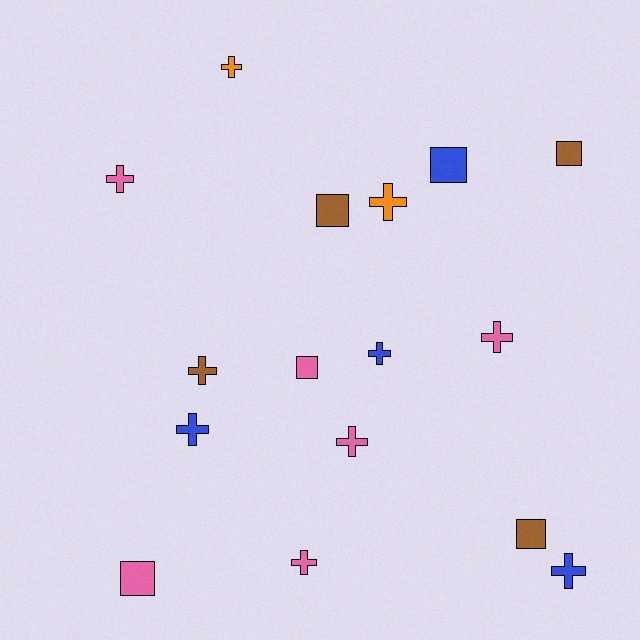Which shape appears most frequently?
Cross, with 10 objects.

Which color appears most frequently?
Pink, with 6 objects.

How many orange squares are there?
There are no orange squares.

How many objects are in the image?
There are 16 objects.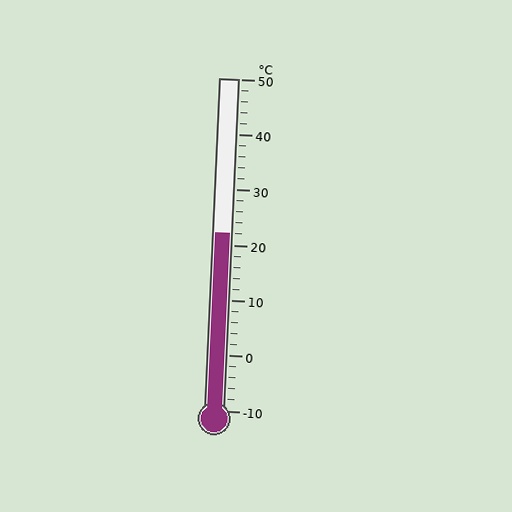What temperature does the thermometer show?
The thermometer shows approximately 22°C.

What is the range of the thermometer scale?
The thermometer scale ranges from -10°C to 50°C.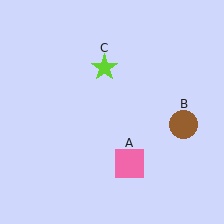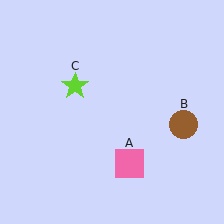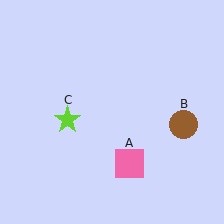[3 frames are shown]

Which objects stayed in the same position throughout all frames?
Pink square (object A) and brown circle (object B) remained stationary.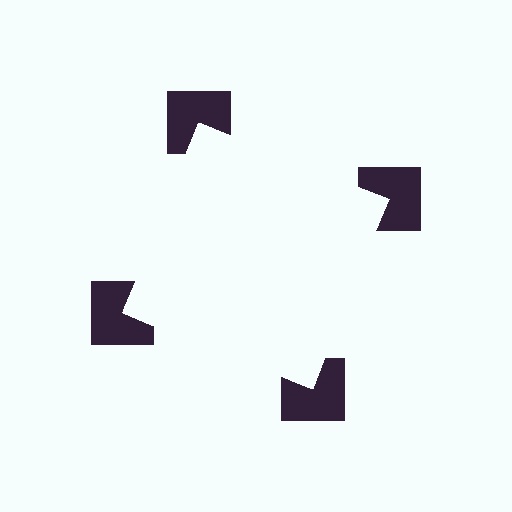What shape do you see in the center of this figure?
An illusory square — its edges are inferred from the aligned wedge cuts in the notched squares, not physically drawn.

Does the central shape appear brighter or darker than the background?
It typically appears slightly brighter than the background, even though no actual brightness change is drawn.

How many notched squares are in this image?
There are 4 — one at each vertex of the illusory square.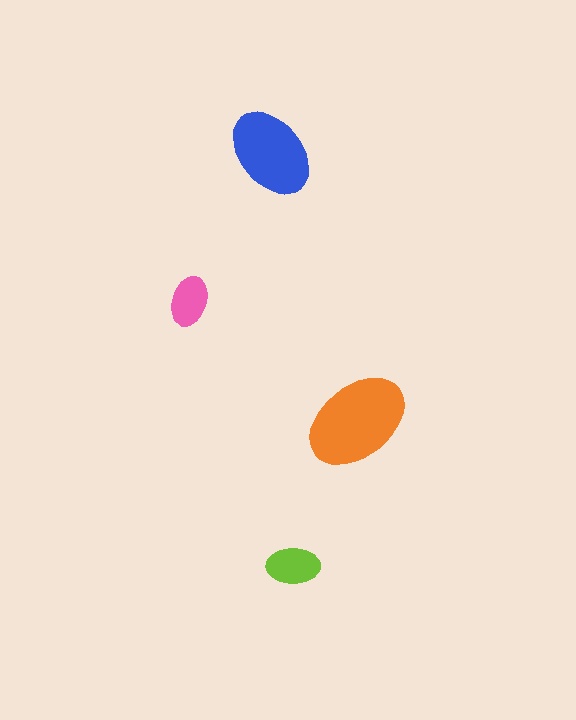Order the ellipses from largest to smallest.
the orange one, the blue one, the lime one, the pink one.